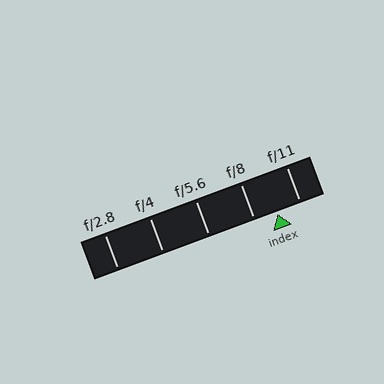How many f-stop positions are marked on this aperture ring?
There are 5 f-stop positions marked.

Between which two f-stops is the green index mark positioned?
The index mark is between f/8 and f/11.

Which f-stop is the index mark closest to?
The index mark is closest to f/8.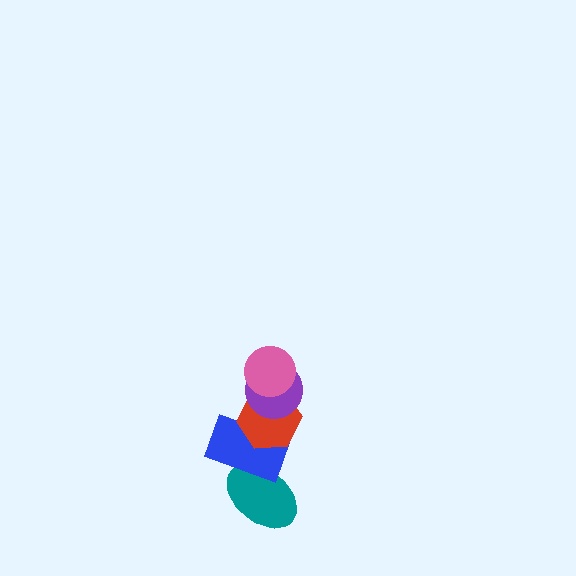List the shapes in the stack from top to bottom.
From top to bottom: the pink circle, the purple circle, the red hexagon, the blue rectangle, the teal ellipse.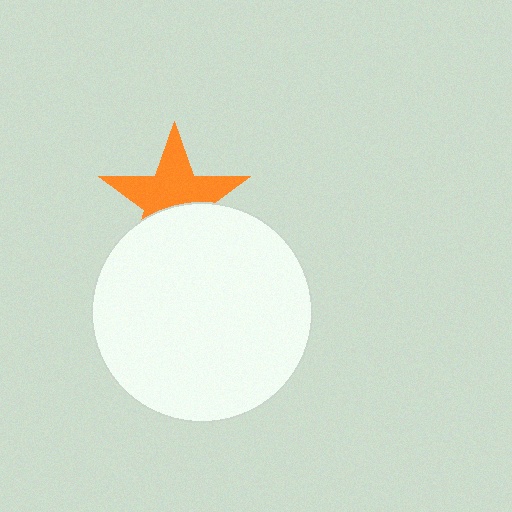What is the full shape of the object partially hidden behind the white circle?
The partially hidden object is an orange star.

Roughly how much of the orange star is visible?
About half of it is visible (roughly 61%).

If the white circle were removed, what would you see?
You would see the complete orange star.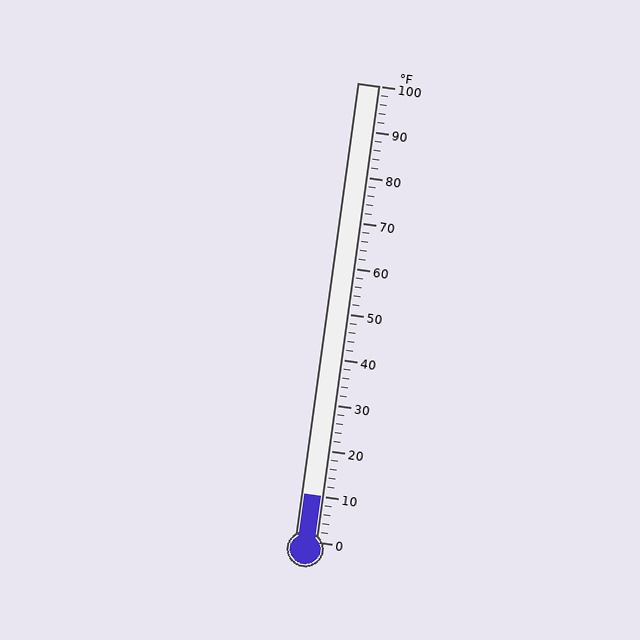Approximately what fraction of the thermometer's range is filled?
The thermometer is filled to approximately 10% of its range.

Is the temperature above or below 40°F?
The temperature is below 40°F.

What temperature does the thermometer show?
The thermometer shows approximately 10°F.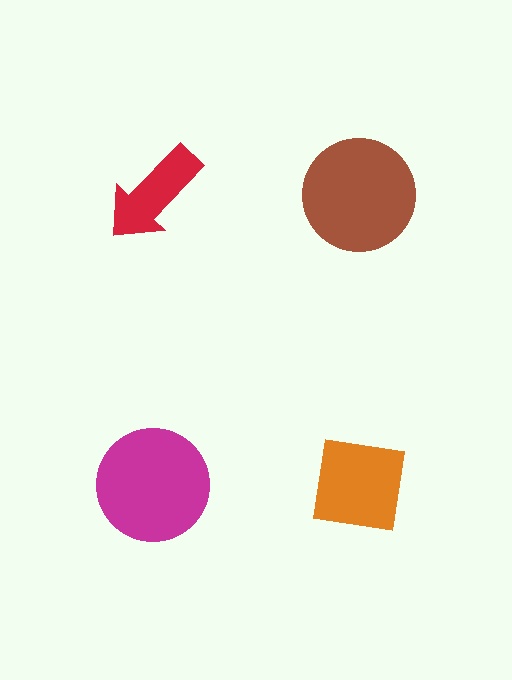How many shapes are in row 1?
2 shapes.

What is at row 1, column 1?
A red arrow.